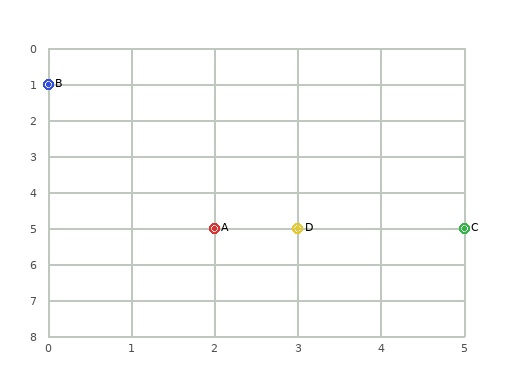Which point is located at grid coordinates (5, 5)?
Point C is at (5, 5).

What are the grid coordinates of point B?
Point B is at grid coordinates (0, 1).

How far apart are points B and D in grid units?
Points B and D are 3 columns and 4 rows apart (about 5.0 grid units diagonally).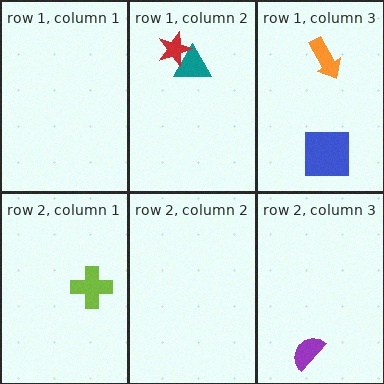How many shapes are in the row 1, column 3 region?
2.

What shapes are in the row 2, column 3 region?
The purple semicircle.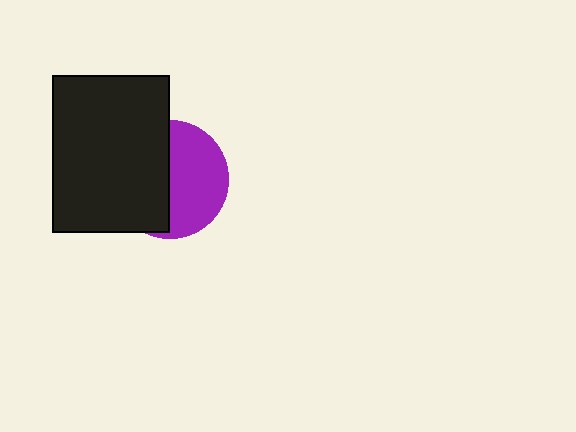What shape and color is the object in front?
The object in front is a black rectangle.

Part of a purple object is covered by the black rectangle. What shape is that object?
It is a circle.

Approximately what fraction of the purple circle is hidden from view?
Roughly 49% of the purple circle is hidden behind the black rectangle.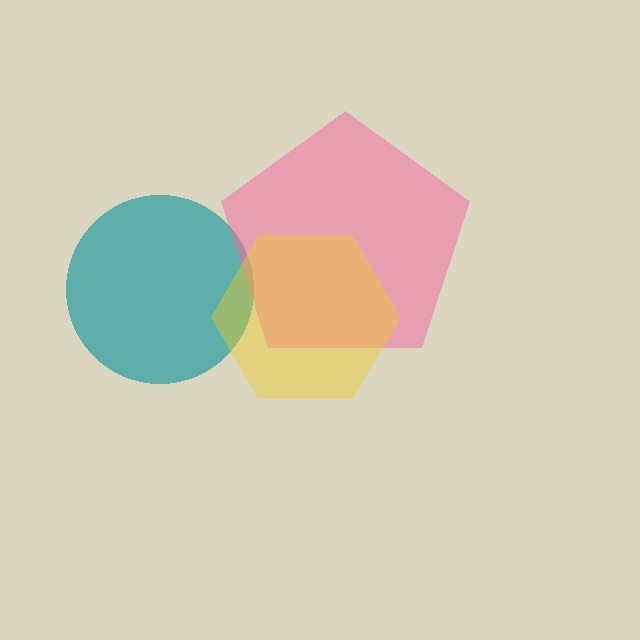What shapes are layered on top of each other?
The layered shapes are: a teal circle, a pink pentagon, a yellow hexagon.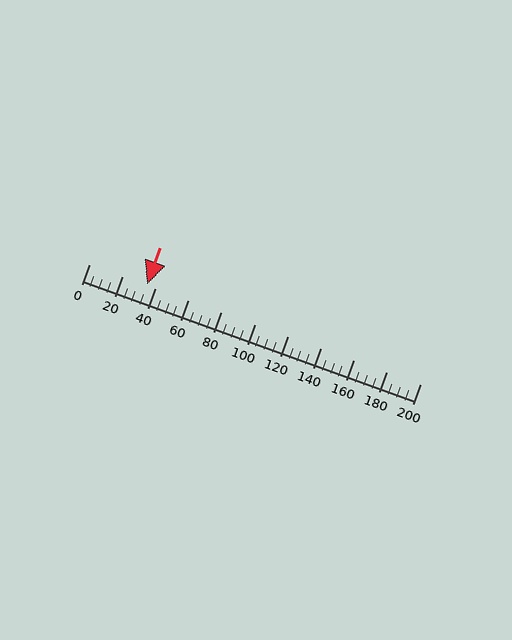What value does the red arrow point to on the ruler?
The red arrow points to approximately 35.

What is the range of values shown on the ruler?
The ruler shows values from 0 to 200.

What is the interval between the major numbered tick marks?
The major tick marks are spaced 20 units apart.